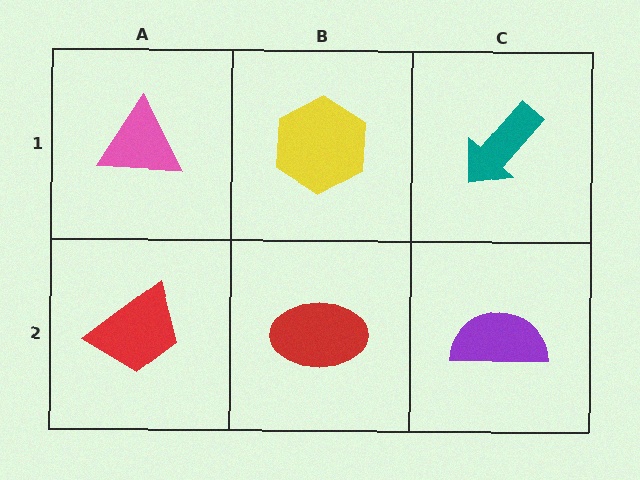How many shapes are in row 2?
3 shapes.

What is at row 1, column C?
A teal arrow.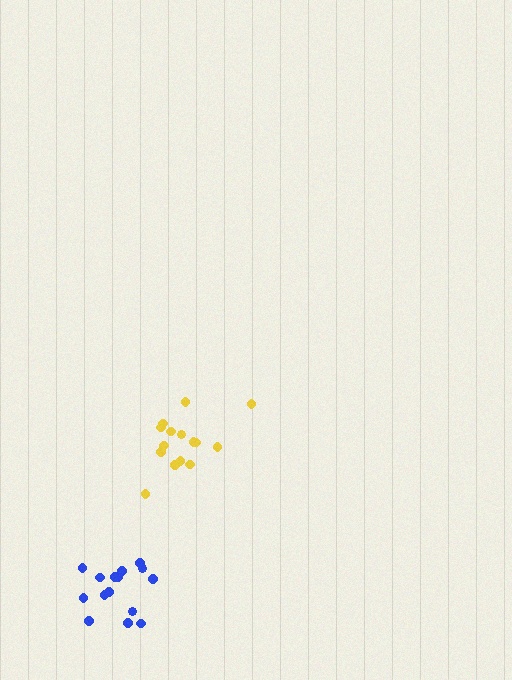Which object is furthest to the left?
The blue cluster is leftmost.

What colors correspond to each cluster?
The clusters are colored: yellow, blue.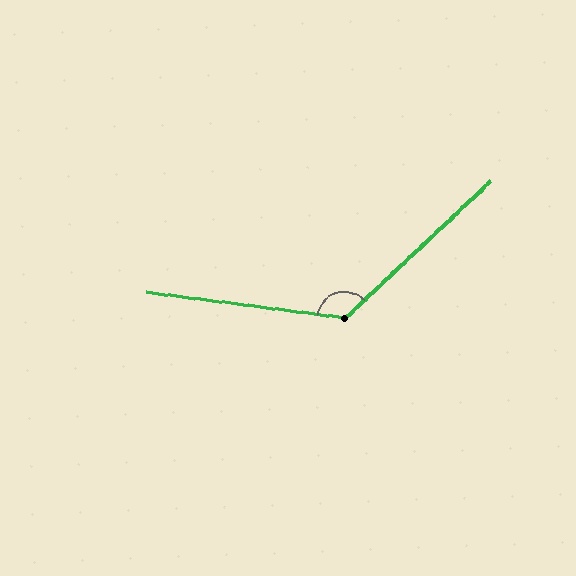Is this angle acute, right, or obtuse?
It is obtuse.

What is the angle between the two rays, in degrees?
Approximately 129 degrees.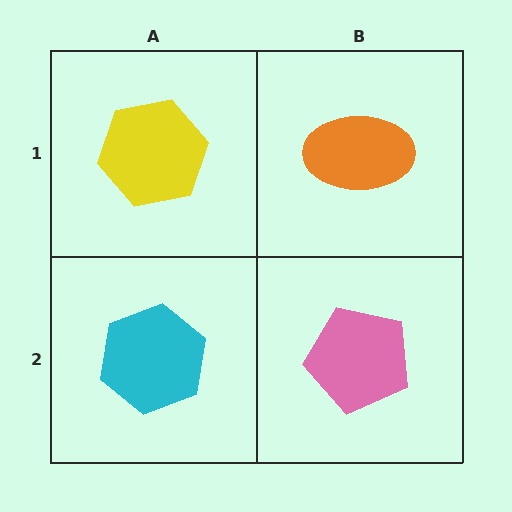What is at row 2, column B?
A pink pentagon.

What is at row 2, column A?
A cyan hexagon.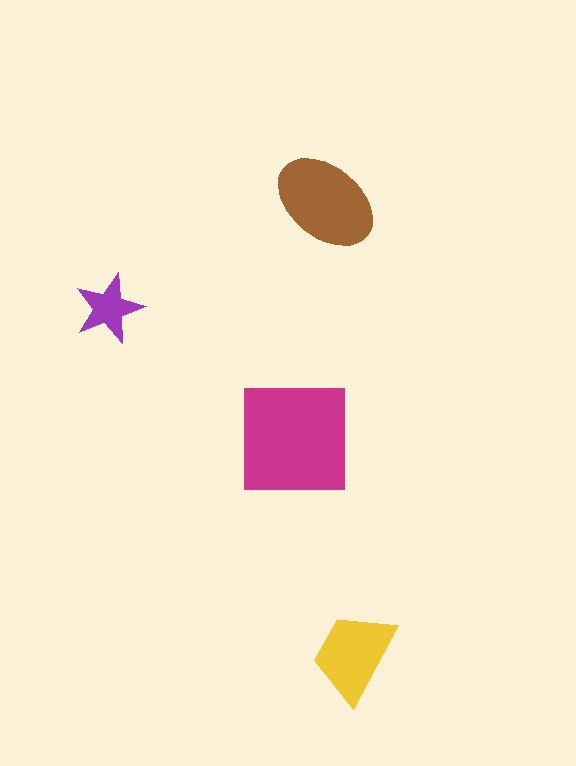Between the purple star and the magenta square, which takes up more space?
The magenta square.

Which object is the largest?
The magenta square.